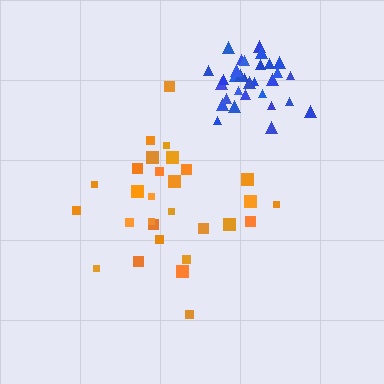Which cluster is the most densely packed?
Blue.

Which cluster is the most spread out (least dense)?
Orange.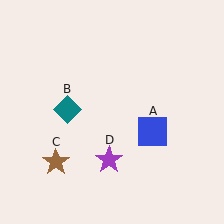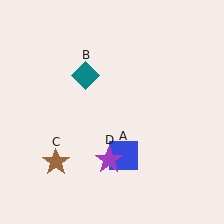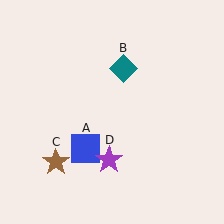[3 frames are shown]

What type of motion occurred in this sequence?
The blue square (object A), teal diamond (object B) rotated clockwise around the center of the scene.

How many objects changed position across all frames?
2 objects changed position: blue square (object A), teal diamond (object B).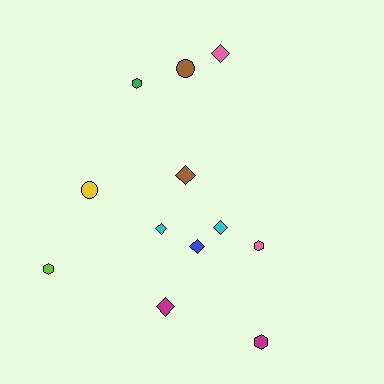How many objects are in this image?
There are 12 objects.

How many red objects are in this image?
There are no red objects.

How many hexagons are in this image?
There are 4 hexagons.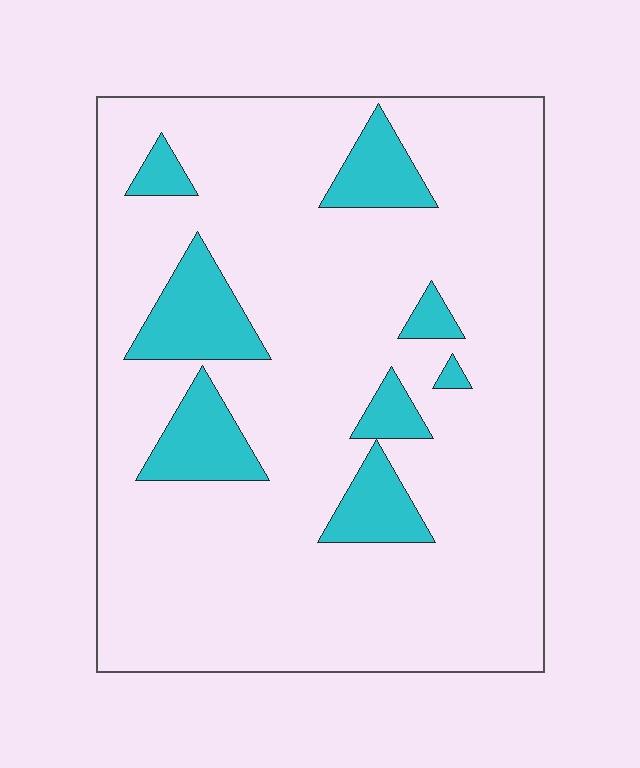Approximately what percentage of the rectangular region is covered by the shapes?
Approximately 15%.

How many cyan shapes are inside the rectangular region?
8.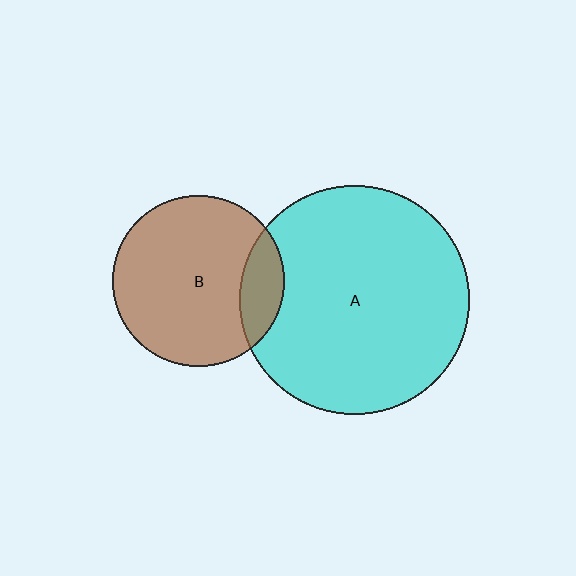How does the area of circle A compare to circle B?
Approximately 1.8 times.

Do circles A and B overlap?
Yes.